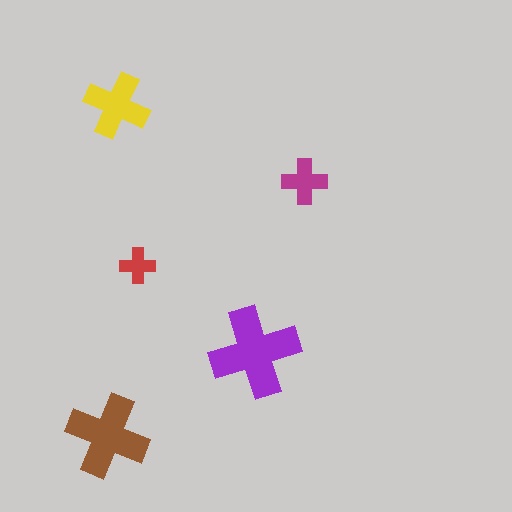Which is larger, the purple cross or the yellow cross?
The purple one.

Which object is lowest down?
The brown cross is bottommost.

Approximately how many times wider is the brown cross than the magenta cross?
About 2 times wider.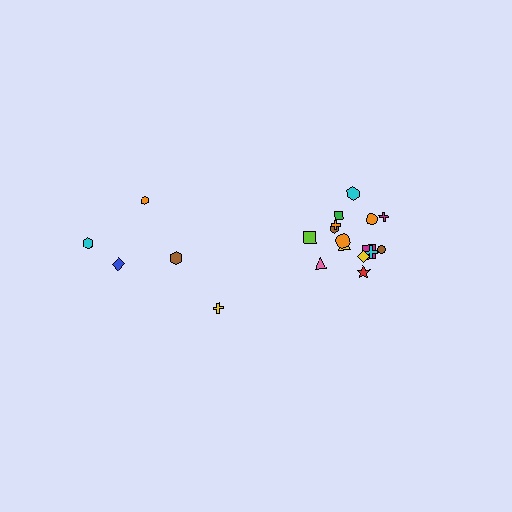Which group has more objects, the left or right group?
The right group.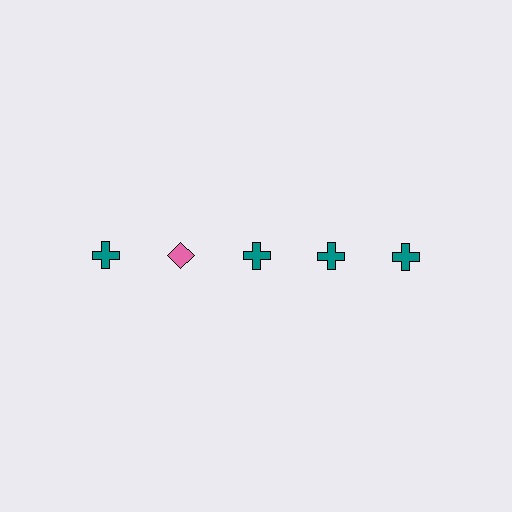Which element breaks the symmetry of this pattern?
The pink diamond in the top row, second from left column breaks the symmetry. All other shapes are teal crosses.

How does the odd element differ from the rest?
It differs in both color (pink instead of teal) and shape (diamond instead of cross).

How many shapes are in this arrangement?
There are 5 shapes arranged in a grid pattern.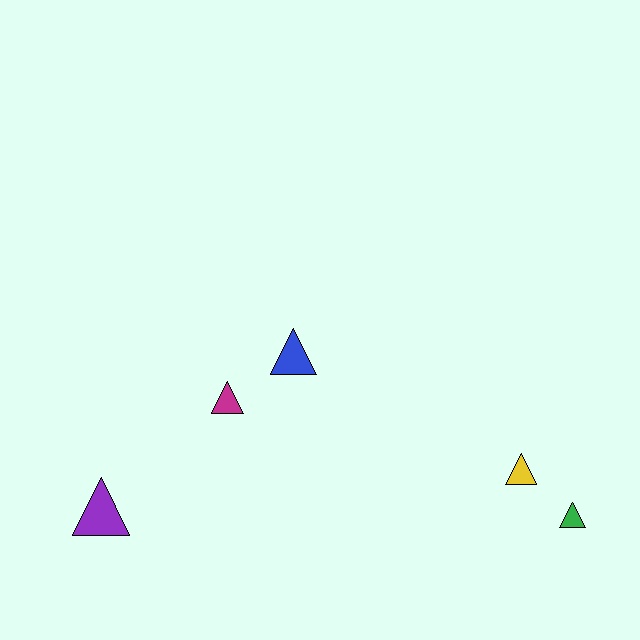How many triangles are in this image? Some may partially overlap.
There are 5 triangles.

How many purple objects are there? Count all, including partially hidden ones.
There is 1 purple object.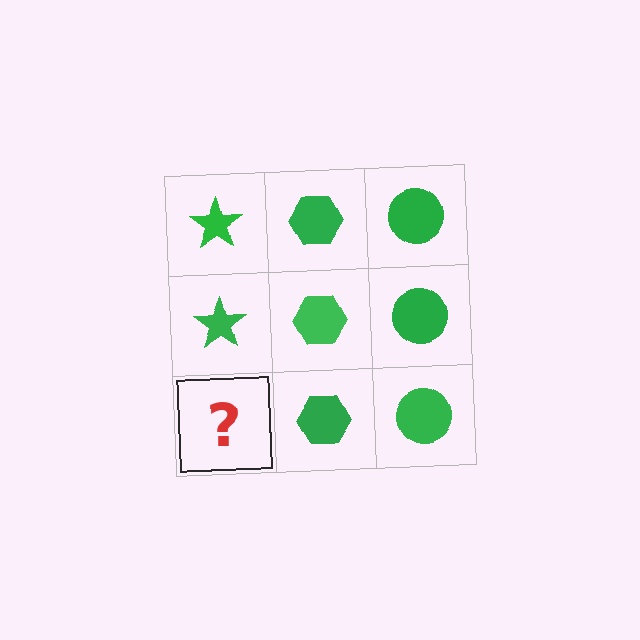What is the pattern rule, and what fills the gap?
The rule is that each column has a consistent shape. The gap should be filled with a green star.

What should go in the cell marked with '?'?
The missing cell should contain a green star.